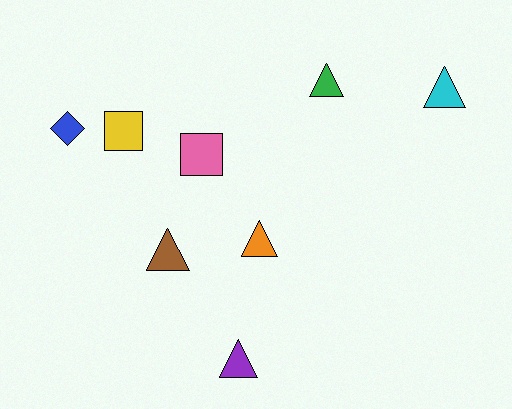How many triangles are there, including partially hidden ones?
There are 5 triangles.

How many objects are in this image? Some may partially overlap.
There are 8 objects.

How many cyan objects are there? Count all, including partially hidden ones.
There is 1 cyan object.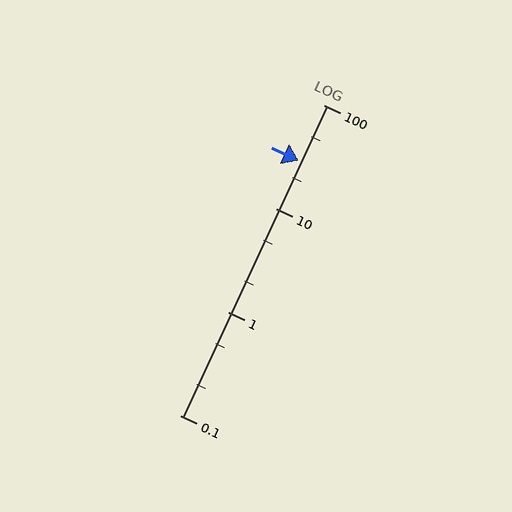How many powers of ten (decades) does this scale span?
The scale spans 3 decades, from 0.1 to 100.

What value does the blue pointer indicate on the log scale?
The pointer indicates approximately 29.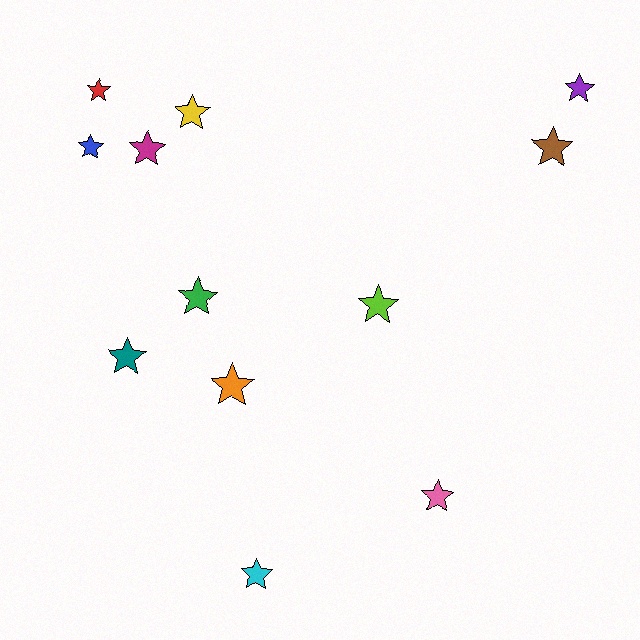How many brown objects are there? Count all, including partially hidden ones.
There is 1 brown object.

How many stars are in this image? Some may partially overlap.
There are 12 stars.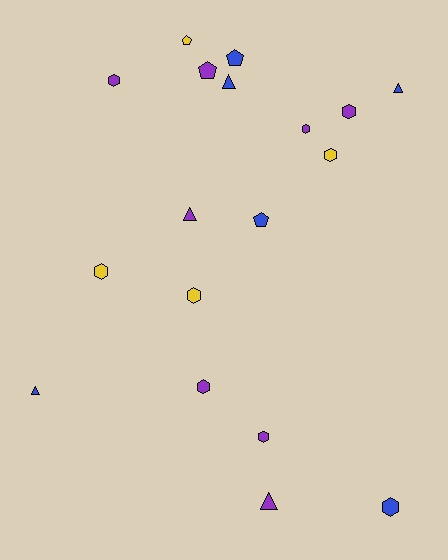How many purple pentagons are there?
There is 1 purple pentagon.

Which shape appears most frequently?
Hexagon, with 9 objects.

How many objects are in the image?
There are 18 objects.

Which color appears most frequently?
Purple, with 8 objects.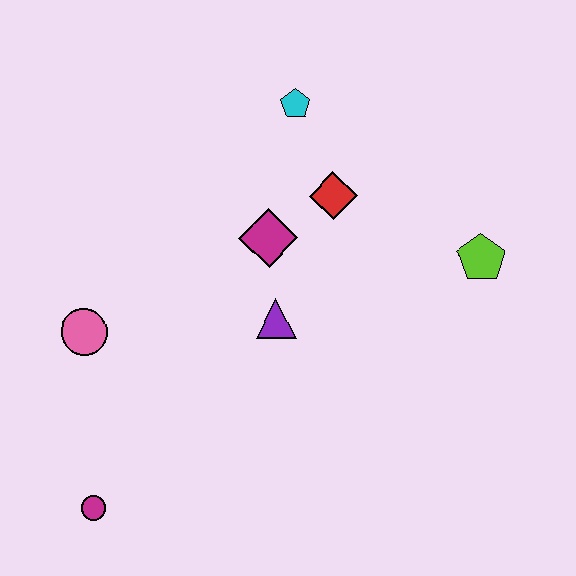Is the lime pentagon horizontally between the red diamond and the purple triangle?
No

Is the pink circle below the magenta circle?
No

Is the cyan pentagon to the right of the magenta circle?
Yes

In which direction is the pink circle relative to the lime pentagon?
The pink circle is to the left of the lime pentagon.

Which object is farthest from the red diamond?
The magenta circle is farthest from the red diamond.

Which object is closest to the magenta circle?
The pink circle is closest to the magenta circle.